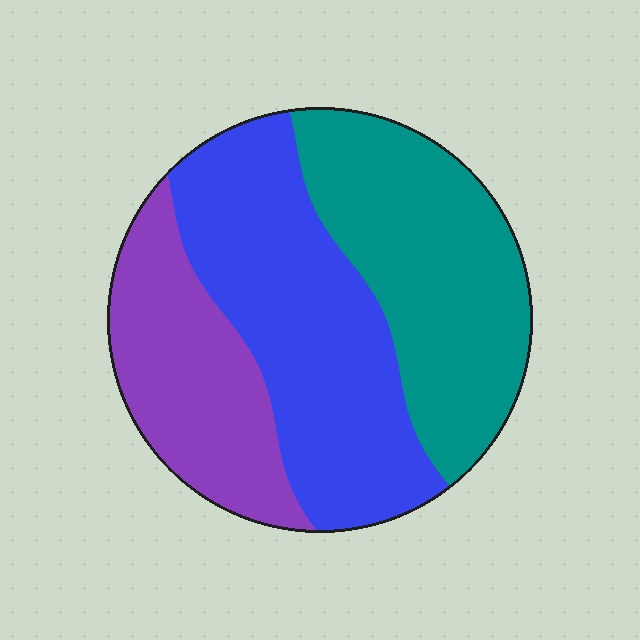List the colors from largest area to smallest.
From largest to smallest: blue, teal, purple.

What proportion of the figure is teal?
Teal takes up about three eighths (3/8) of the figure.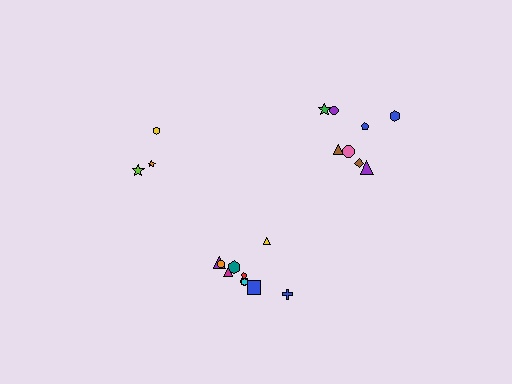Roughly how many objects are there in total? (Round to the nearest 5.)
Roughly 20 objects in total.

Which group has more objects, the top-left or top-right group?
The top-right group.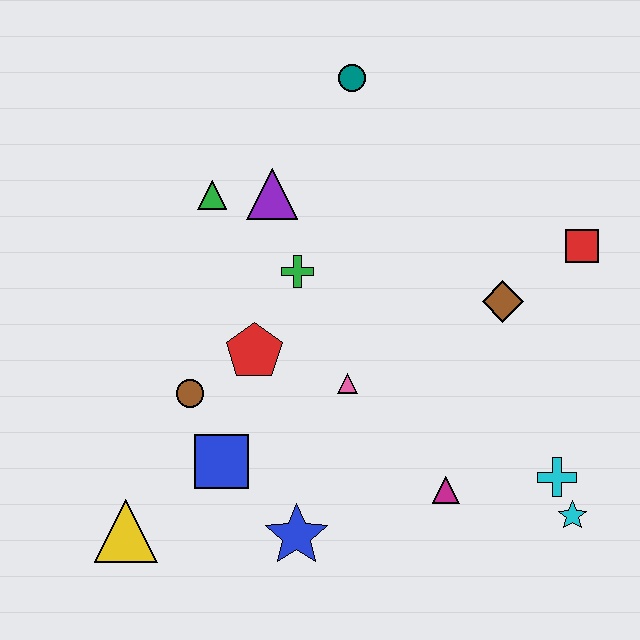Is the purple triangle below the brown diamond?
No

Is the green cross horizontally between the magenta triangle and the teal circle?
No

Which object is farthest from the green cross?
The cyan star is farthest from the green cross.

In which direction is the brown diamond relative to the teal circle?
The brown diamond is below the teal circle.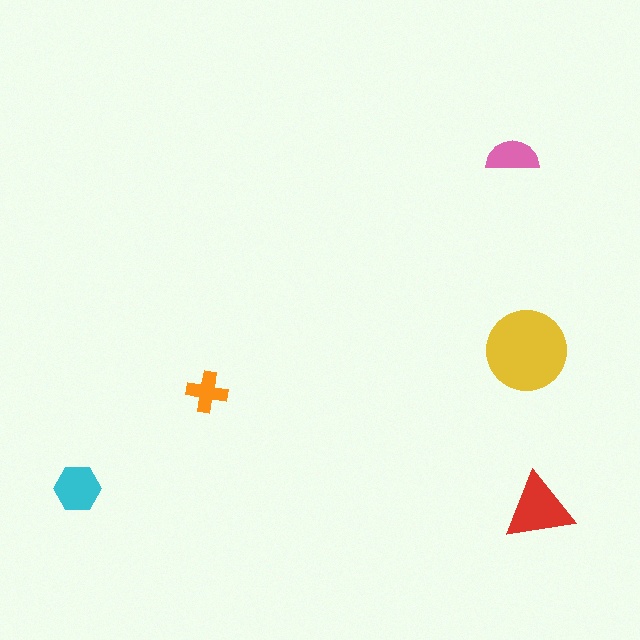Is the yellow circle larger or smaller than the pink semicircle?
Larger.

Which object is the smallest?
The orange cross.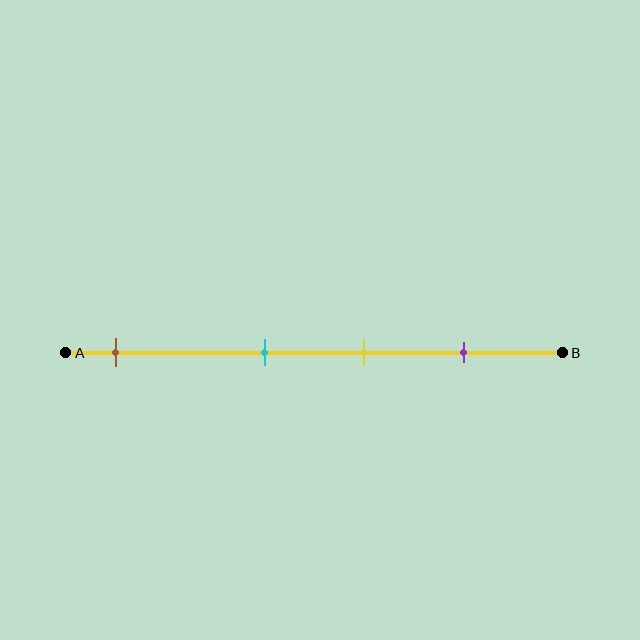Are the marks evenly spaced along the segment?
No, the marks are not evenly spaced.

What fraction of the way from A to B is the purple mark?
The purple mark is approximately 80% (0.8) of the way from A to B.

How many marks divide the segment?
There are 4 marks dividing the segment.